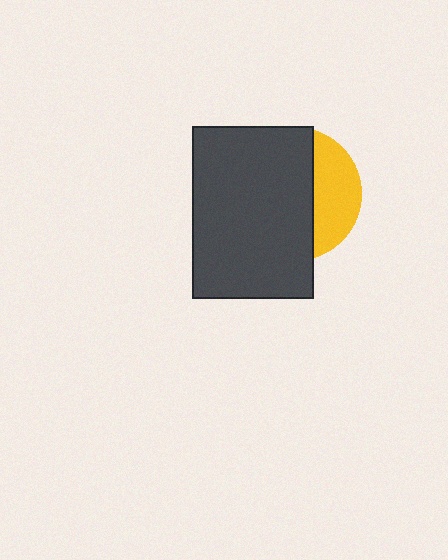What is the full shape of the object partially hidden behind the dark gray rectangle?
The partially hidden object is a yellow circle.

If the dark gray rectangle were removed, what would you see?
You would see the complete yellow circle.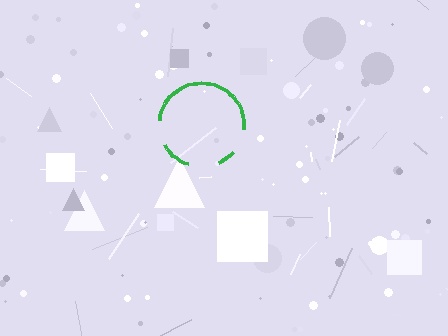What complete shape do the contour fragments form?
The contour fragments form a circle.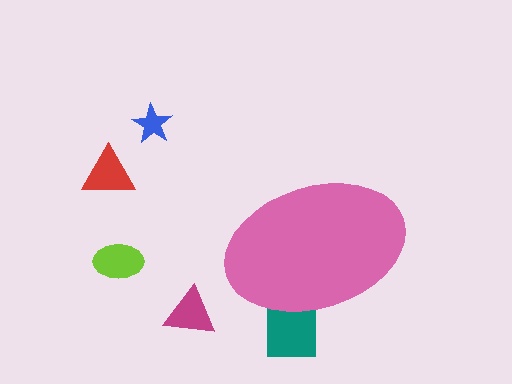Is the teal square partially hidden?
Yes, the teal square is partially hidden behind the pink ellipse.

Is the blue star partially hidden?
No, the blue star is fully visible.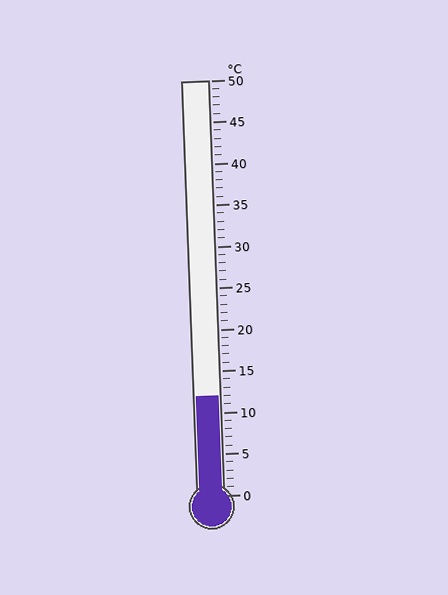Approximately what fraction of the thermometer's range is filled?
The thermometer is filled to approximately 25% of its range.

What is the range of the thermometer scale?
The thermometer scale ranges from 0°C to 50°C.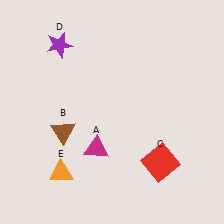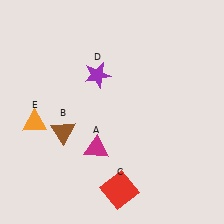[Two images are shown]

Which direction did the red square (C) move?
The red square (C) moved left.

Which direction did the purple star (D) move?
The purple star (D) moved right.